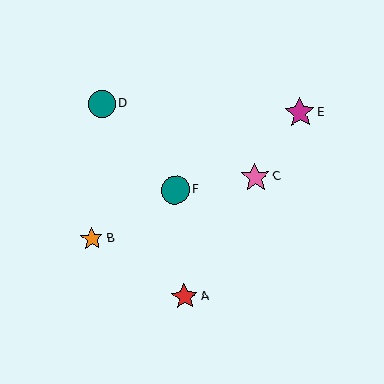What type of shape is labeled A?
Shape A is a red star.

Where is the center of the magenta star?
The center of the magenta star is at (300, 113).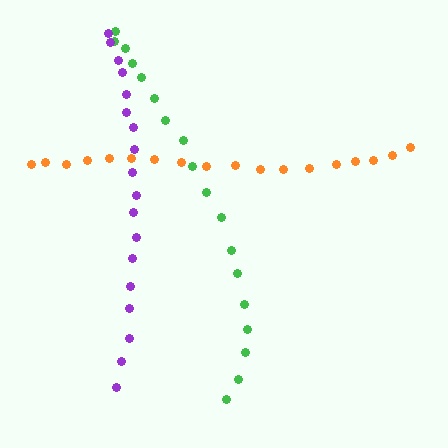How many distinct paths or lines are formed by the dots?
There are 3 distinct paths.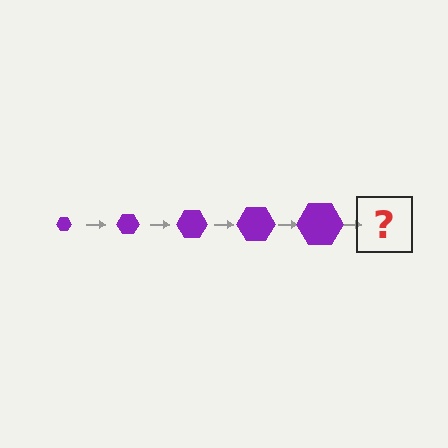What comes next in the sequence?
The next element should be a purple hexagon, larger than the previous one.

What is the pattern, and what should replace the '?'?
The pattern is that the hexagon gets progressively larger each step. The '?' should be a purple hexagon, larger than the previous one.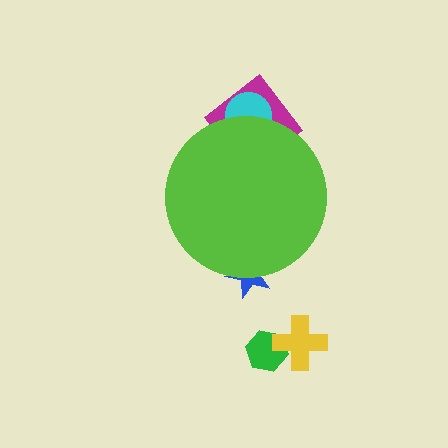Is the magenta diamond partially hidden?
Yes, the magenta diamond is partially hidden behind the lime circle.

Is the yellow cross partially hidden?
No, the yellow cross is fully visible.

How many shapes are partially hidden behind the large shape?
3 shapes are partially hidden.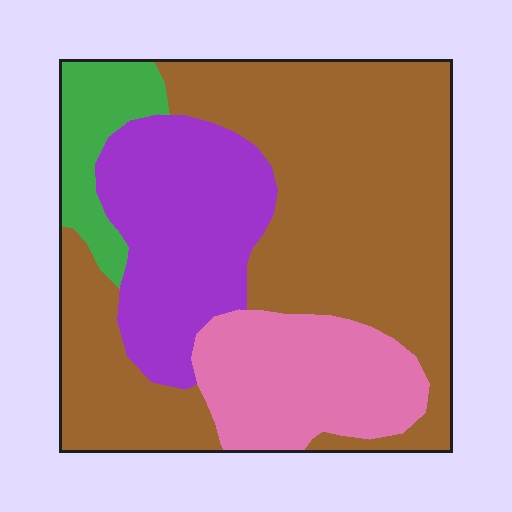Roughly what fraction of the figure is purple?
Purple takes up about one fifth (1/5) of the figure.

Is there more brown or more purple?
Brown.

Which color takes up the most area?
Brown, at roughly 55%.